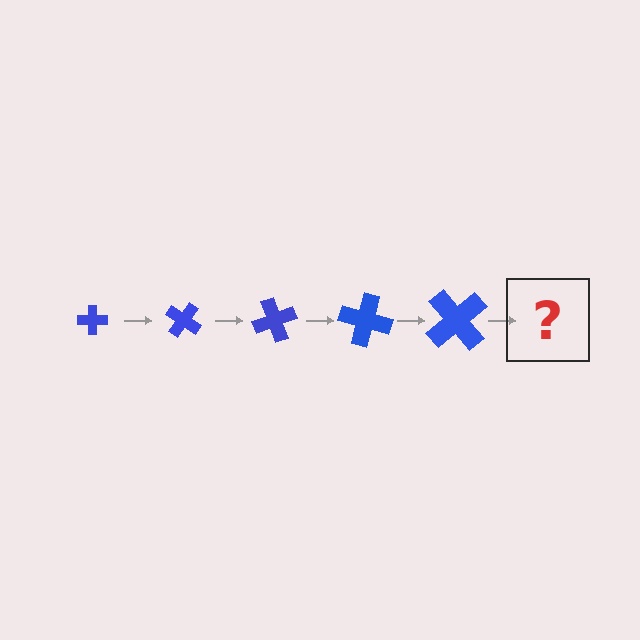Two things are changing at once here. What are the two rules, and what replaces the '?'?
The two rules are that the cross grows larger each step and it rotates 35 degrees each step. The '?' should be a cross, larger than the previous one and rotated 175 degrees from the start.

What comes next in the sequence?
The next element should be a cross, larger than the previous one and rotated 175 degrees from the start.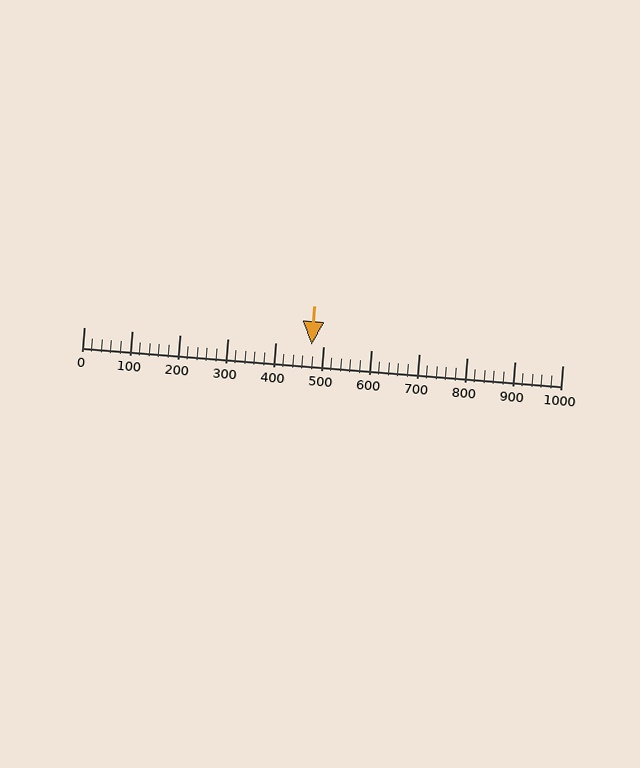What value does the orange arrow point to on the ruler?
The orange arrow points to approximately 476.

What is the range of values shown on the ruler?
The ruler shows values from 0 to 1000.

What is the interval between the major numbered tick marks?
The major tick marks are spaced 100 units apart.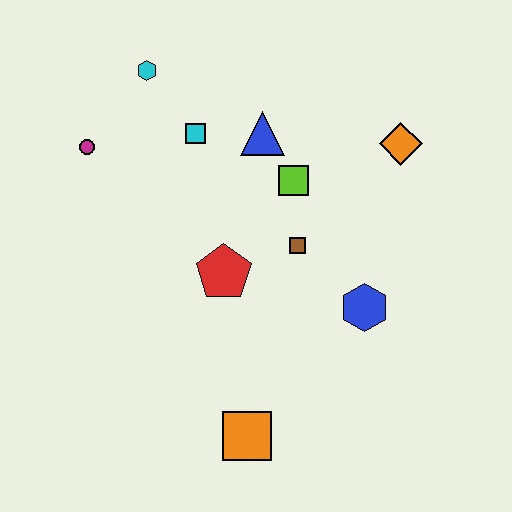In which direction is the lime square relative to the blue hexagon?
The lime square is above the blue hexagon.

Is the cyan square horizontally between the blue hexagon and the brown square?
No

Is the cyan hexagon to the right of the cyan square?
No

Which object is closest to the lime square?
The blue triangle is closest to the lime square.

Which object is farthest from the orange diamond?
The orange square is farthest from the orange diamond.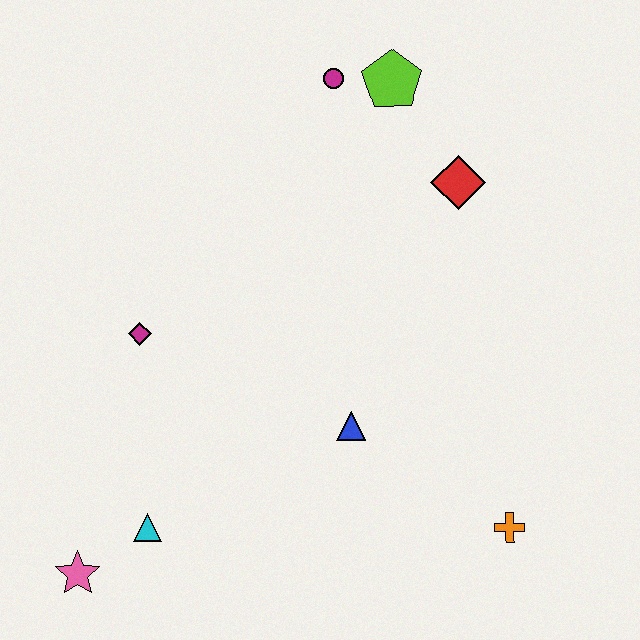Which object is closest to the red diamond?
The lime pentagon is closest to the red diamond.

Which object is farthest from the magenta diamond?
The orange cross is farthest from the magenta diamond.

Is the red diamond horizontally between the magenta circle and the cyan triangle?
No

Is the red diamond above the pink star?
Yes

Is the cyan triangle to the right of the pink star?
Yes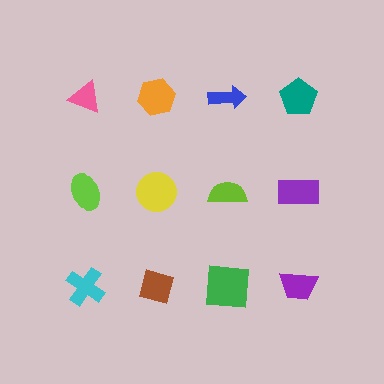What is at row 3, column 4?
A purple trapezoid.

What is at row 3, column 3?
A green square.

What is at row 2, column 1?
A lime ellipse.